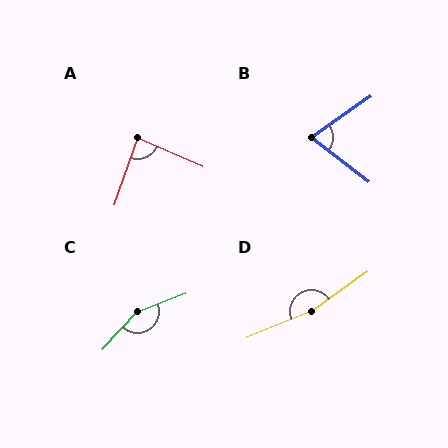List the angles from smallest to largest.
B (72°), A (85°), C (153°), D (167°).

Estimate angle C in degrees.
Approximately 153 degrees.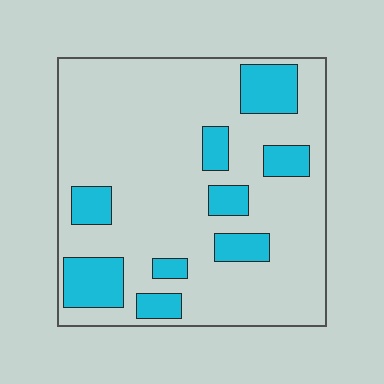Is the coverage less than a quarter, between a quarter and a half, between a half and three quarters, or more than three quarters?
Less than a quarter.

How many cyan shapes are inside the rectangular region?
9.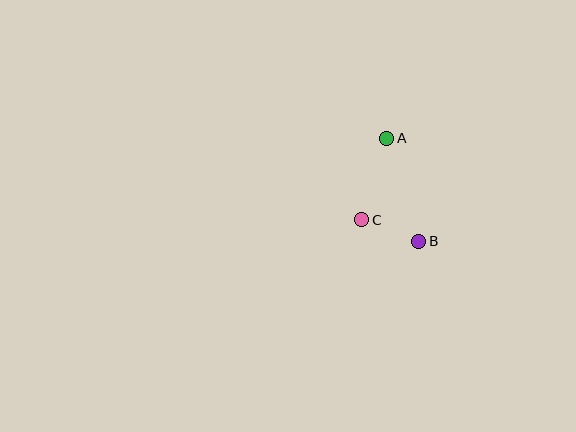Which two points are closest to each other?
Points B and C are closest to each other.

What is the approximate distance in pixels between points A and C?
The distance between A and C is approximately 86 pixels.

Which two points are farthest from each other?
Points A and B are farthest from each other.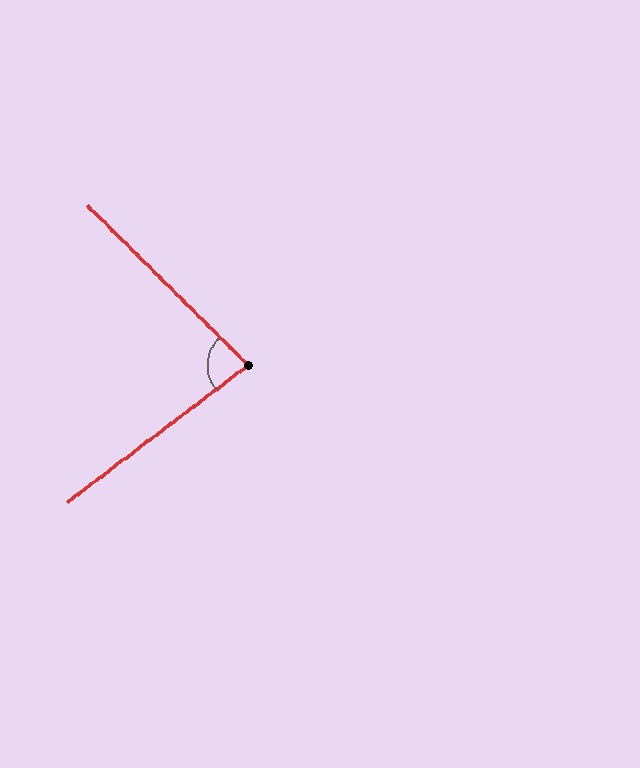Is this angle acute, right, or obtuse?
It is acute.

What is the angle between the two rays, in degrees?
Approximately 82 degrees.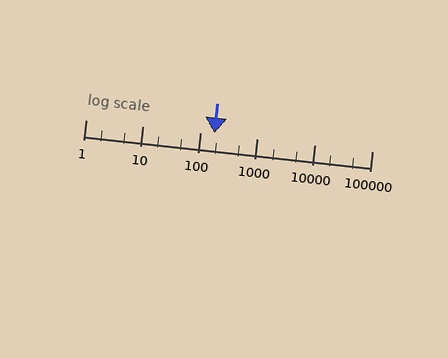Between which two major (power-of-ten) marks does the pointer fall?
The pointer is between 100 and 1000.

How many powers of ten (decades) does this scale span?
The scale spans 5 decades, from 1 to 100000.